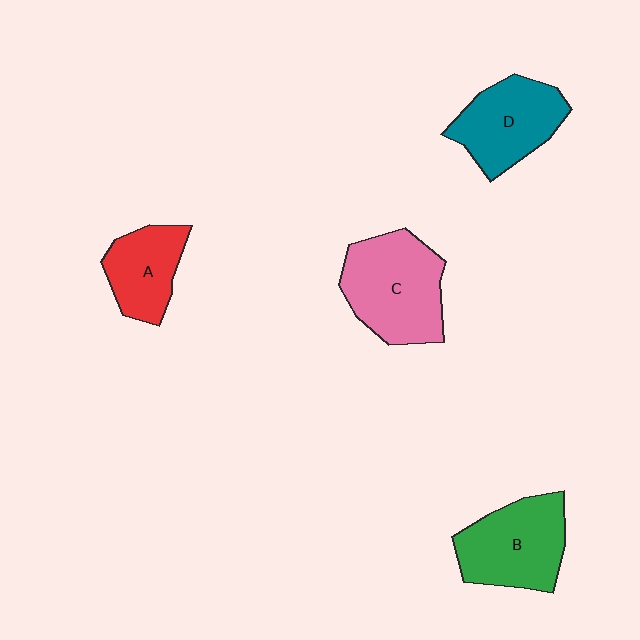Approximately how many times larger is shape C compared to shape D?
Approximately 1.2 times.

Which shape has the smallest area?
Shape A (red).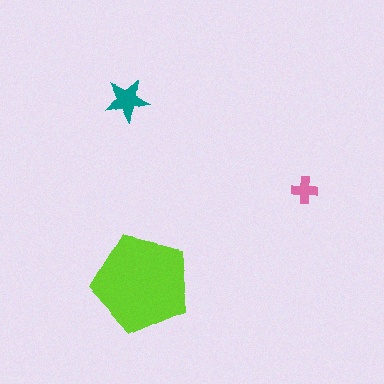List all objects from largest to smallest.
The lime pentagon, the teal star, the pink cross.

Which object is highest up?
The teal star is topmost.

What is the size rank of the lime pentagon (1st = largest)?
1st.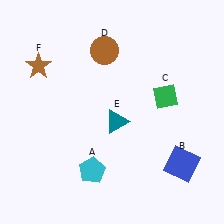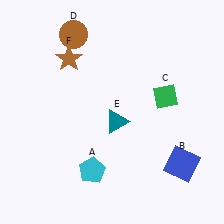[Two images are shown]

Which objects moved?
The objects that moved are: the brown circle (D), the brown star (F).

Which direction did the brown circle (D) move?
The brown circle (D) moved left.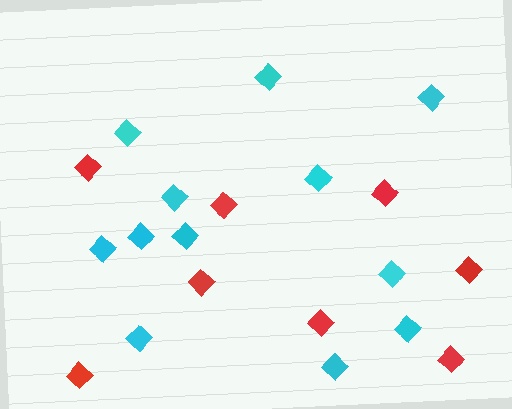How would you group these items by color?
There are 2 groups: one group of cyan diamonds (12) and one group of red diamonds (8).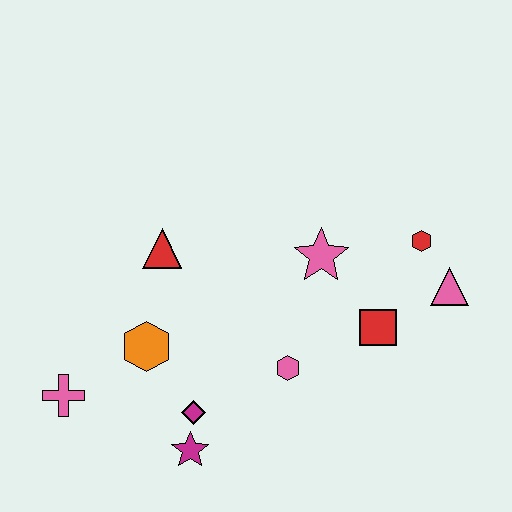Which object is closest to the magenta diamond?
The magenta star is closest to the magenta diamond.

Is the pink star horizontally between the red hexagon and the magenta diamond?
Yes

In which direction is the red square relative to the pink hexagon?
The red square is to the right of the pink hexagon.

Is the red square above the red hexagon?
No